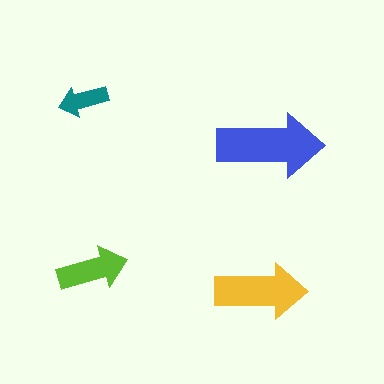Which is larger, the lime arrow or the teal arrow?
The lime one.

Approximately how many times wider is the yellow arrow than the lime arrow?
About 1.5 times wider.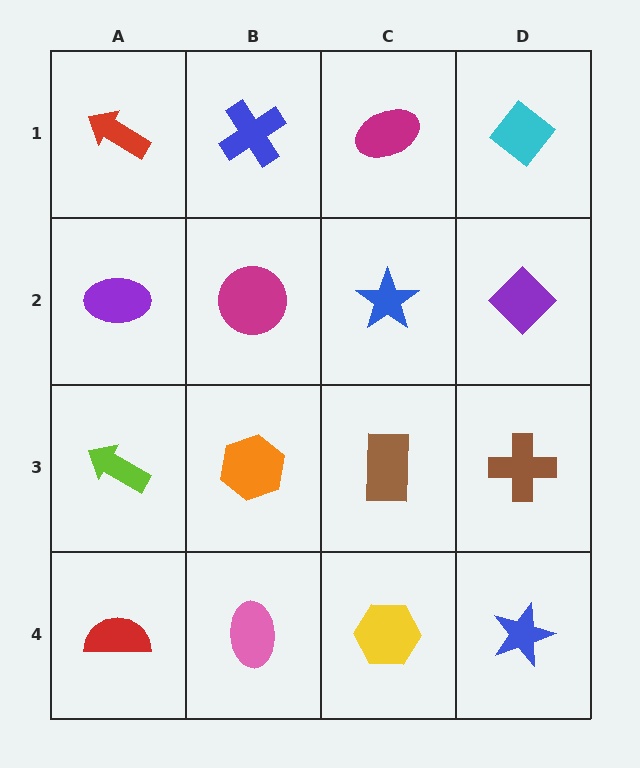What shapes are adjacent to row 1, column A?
A purple ellipse (row 2, column A), a blue cross (row 1, column B).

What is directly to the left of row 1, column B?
A red arrow.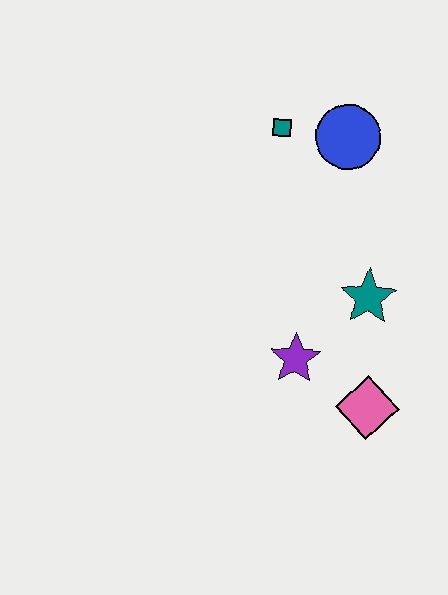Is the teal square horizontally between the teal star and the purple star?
No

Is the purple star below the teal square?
Yes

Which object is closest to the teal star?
The purple star is closest to the teal star.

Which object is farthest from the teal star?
The teal square is farthest from the teal star.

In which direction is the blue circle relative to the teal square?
The blue circle is to the right of the teal square.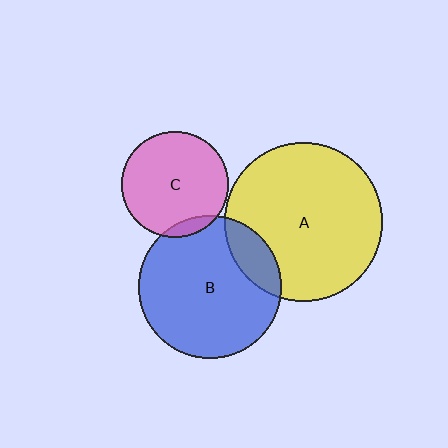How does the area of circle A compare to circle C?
Approximately 2.2 times.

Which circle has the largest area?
Circle A (yellow).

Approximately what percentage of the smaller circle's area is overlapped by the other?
Approximately 15%.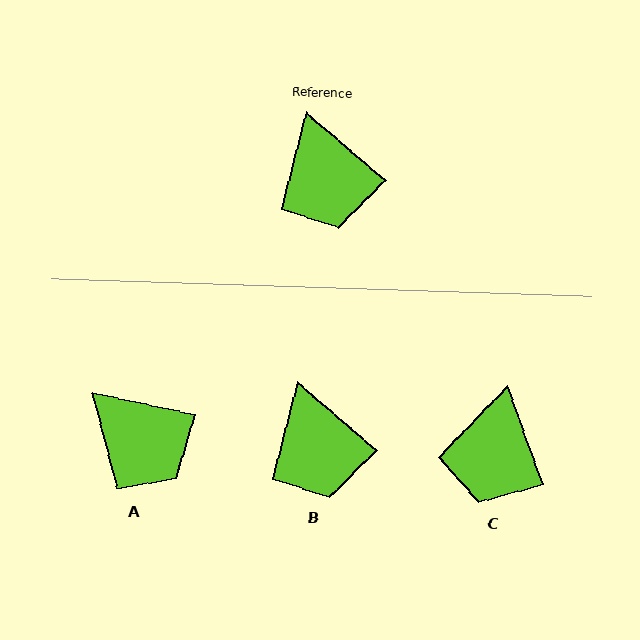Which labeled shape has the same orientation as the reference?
B.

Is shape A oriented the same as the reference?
No, it is off by about 29 degrees.